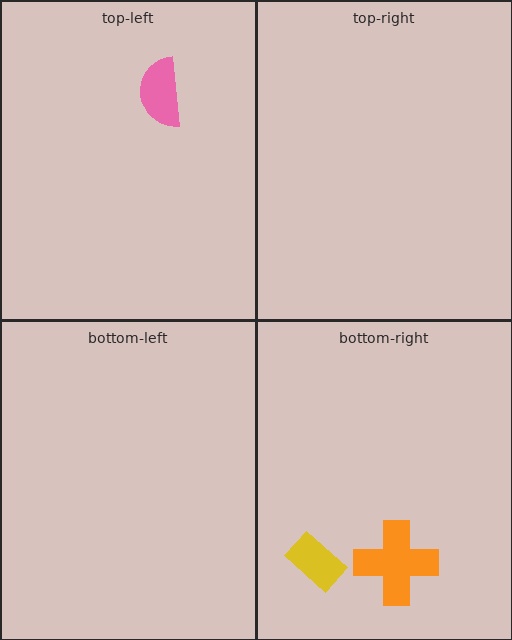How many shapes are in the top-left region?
1.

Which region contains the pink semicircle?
The top-left region.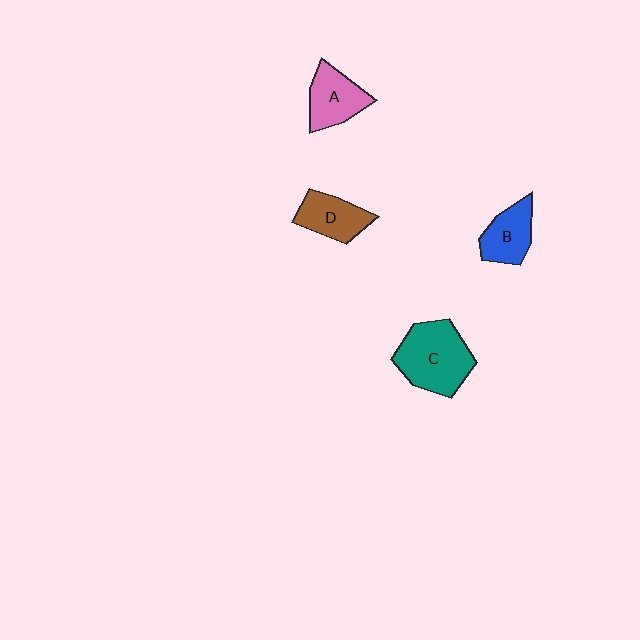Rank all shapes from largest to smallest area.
From largest to smallest: C (teal), A (pink), D (brown), B (blue).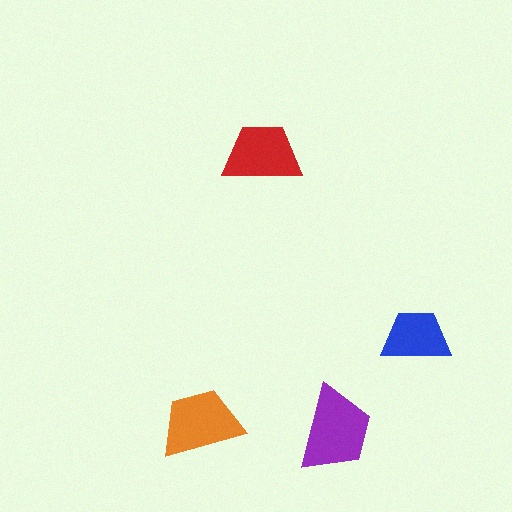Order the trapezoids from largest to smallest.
the purple one, the orange one, the red one, the blue one.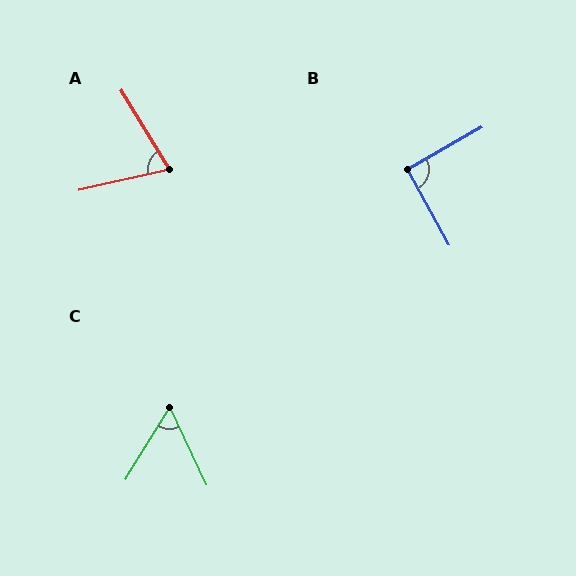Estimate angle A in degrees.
Approximately 71 degrees.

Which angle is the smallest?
C, at approximately 57 degrees.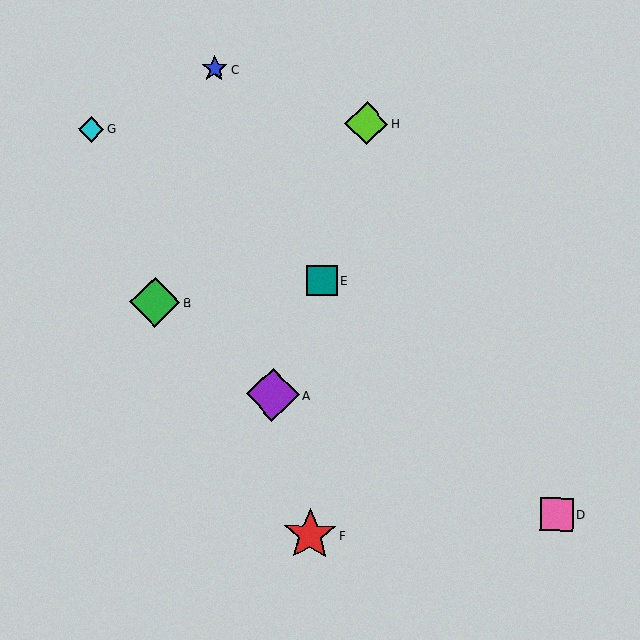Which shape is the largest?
The red star (labeled F) is the largest.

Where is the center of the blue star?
The center of the blue star is at (214, 69).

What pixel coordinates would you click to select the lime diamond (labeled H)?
Click at (367, 124) to select the lime diamond H.